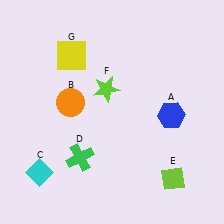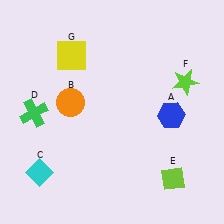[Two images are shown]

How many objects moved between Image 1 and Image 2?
2 objects moved between the two images.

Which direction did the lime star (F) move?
The lime star (F) moved right.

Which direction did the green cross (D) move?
The green cross (D) moved left.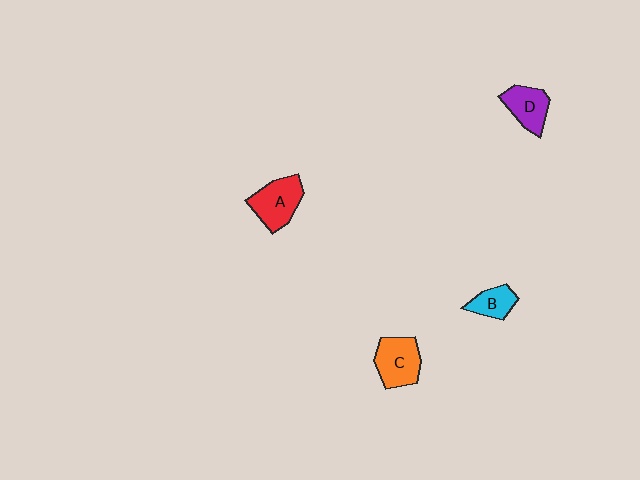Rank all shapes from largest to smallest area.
From largest to smallest: A (red), C (orange), D (purple), B (cyan).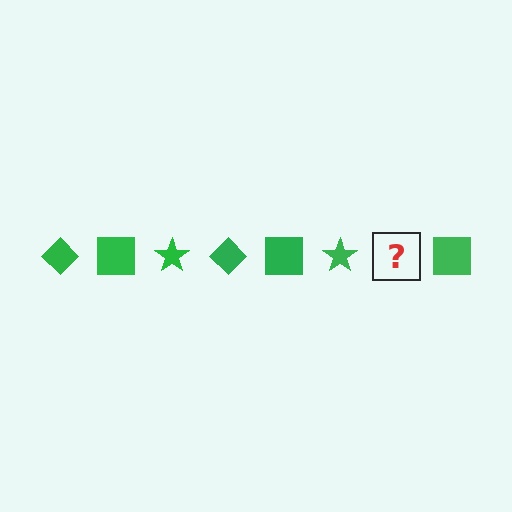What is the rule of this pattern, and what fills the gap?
The rule is that the pattern cycles through diamond, square, star shapes in green. The gap should be filled with a green diamond.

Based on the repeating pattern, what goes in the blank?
The blank should be a green diamond.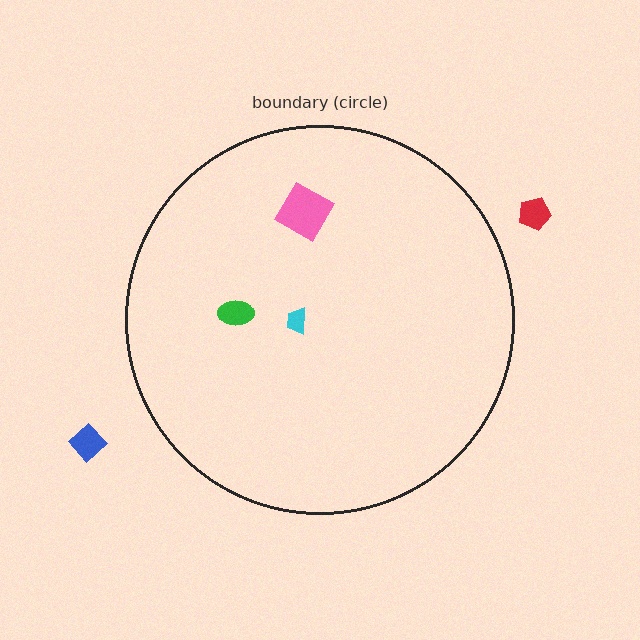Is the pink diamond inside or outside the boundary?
Inside.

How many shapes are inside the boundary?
3 inside, 2 outside.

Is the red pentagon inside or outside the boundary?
Outside.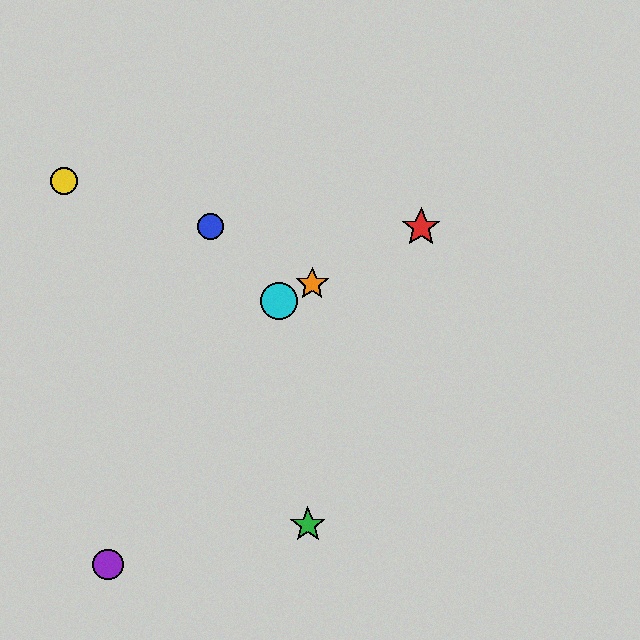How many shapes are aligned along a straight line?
3 shapes (the red star, the orange star, the cyan circle) are aligned along a straight line.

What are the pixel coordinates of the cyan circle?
The cyan circle is at (279, 301).